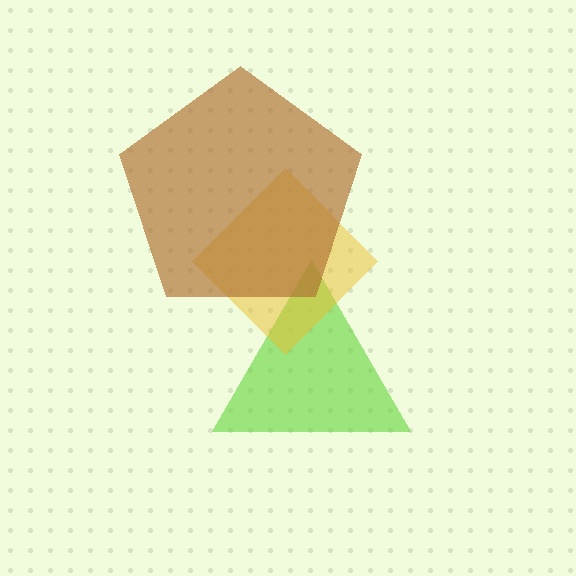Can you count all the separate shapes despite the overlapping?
Yes, there are 3 separate shapes.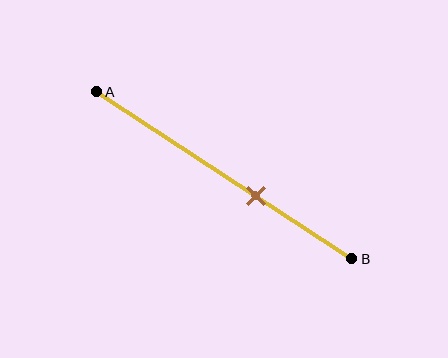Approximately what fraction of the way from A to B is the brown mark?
The brown mark is approximately 60% of the way from A to B.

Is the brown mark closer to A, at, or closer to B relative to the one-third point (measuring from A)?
The brown mark is closer to point B than the one-third point of segment AB.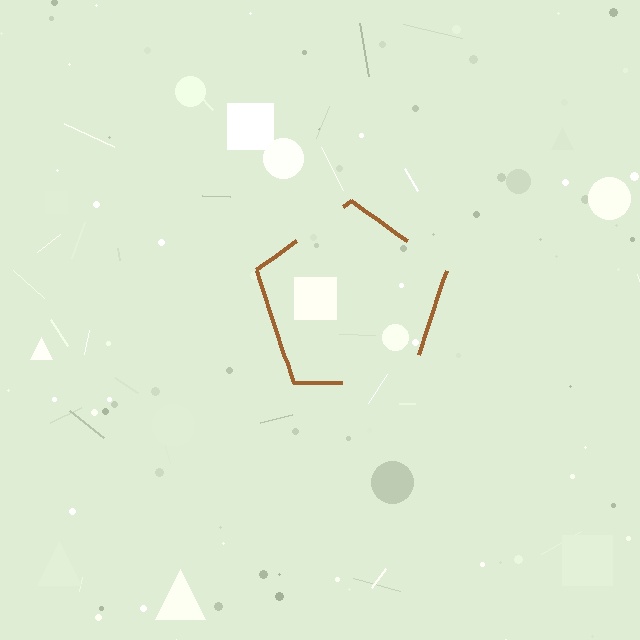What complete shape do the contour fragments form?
The contour fragments form a pentagon.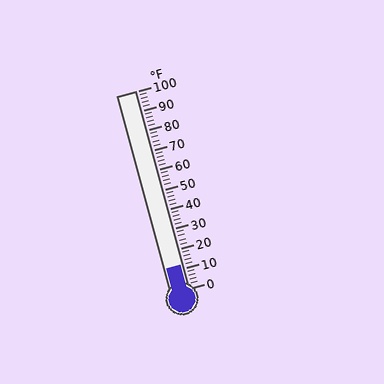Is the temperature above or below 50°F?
The temperature is below 50°F.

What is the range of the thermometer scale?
The thermometer scale ranges from 0°F to 100°F.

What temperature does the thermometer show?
The thermometer shows approximately 12°F.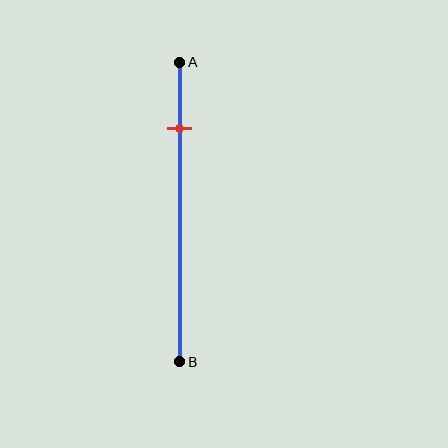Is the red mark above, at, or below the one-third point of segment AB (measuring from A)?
The red mark is above the one-third point of segment AB.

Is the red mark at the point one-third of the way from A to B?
No, the mark is at about 20% from A, not at the 33% one-third point.